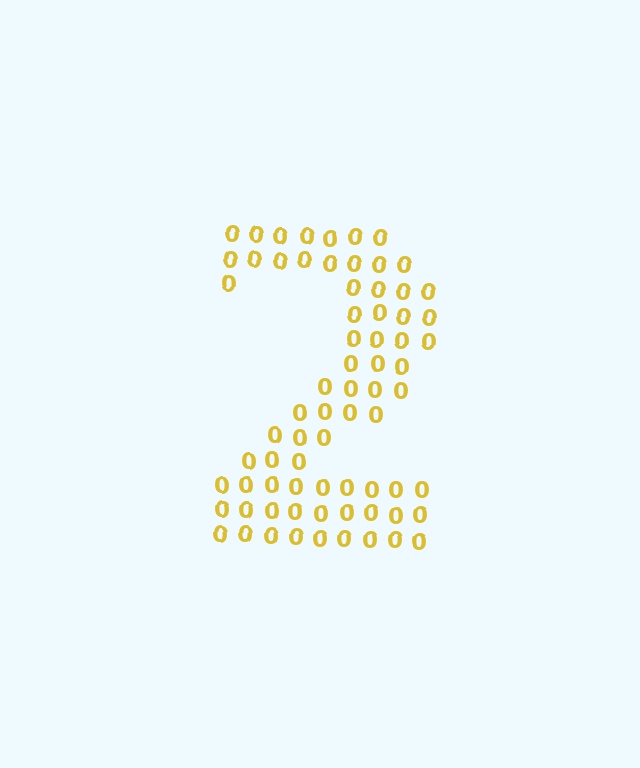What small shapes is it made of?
It is made of small digit 0's.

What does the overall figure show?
The overall figure shows the digit 2.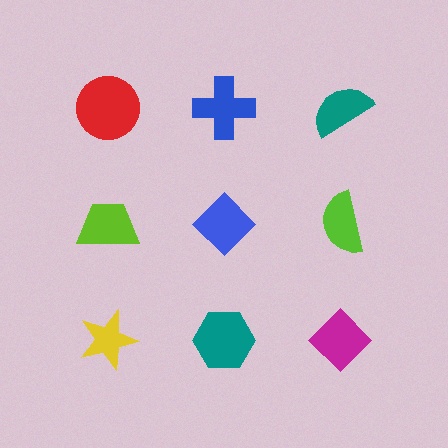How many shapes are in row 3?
3 shapes.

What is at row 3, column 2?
A teal hexagon.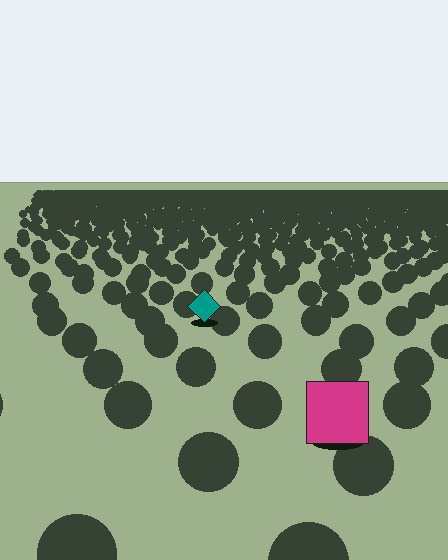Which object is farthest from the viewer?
The teal diamond is farthest from the viewer. It appears smaller and the ground texture around it is denser.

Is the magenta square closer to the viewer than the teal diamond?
Yes. The magenta square is closer — you can tell from the texture gradient: the ground texture is coarser near it.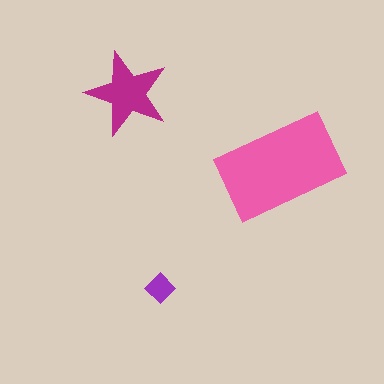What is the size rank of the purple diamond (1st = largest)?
3rd.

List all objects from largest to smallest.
The pink rectangle, the magenta star, the purple diamond.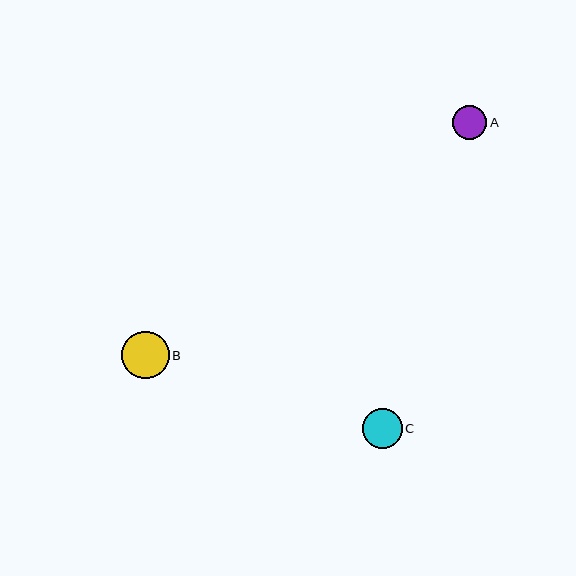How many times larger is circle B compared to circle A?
Circle B is approximately 1.4 times the size of circle A.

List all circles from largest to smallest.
From largest to smallest: B, C, A.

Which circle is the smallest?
Circle A is the smallest with a size of approximately 34 pixels.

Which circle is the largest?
Circle B is the largest with a size of approximately 48 pixels.